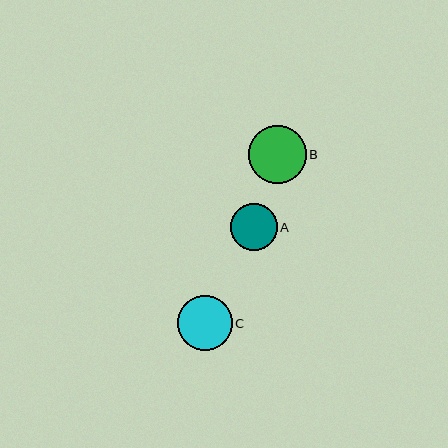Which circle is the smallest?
Circle A is the smallest with a size of approximately 47 pixels.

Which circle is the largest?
Circle B is the largest with a size of approximately 58 pixels.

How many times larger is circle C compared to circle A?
Circle C is approximately 1.2 times the size of circle A.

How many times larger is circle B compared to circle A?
Circle B is approximately 1.2 times the size of circle A.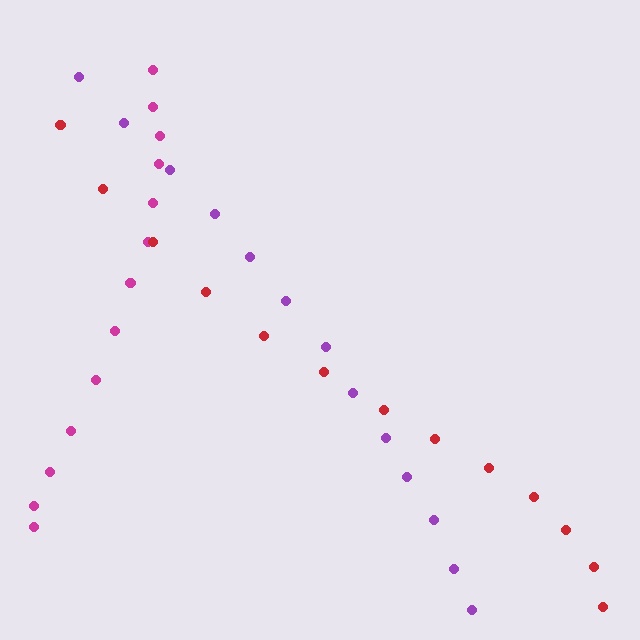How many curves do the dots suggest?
There are 3 distinct paths.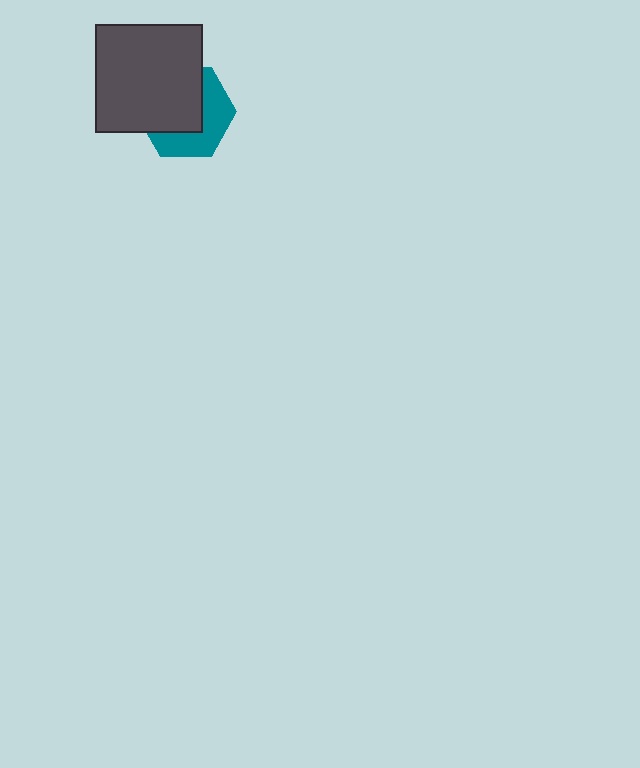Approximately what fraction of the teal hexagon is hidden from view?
Roughly 56% of the teal hexagon is hidden behind the dark gray square.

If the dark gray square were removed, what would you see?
You would see the complete teal hexagon.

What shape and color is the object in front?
The object in front is a dark gray square.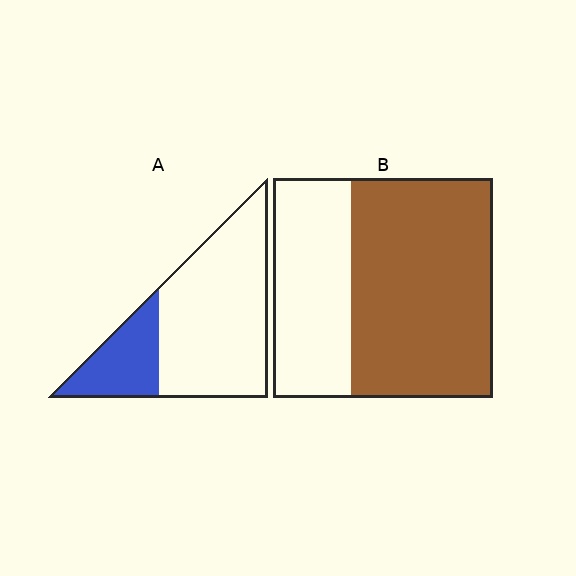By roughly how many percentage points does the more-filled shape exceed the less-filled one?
By roughly 40 percentage points (B over A).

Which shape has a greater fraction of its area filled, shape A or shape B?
Shape B.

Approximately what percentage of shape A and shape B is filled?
A is approximately 25% and B is approximately 65%.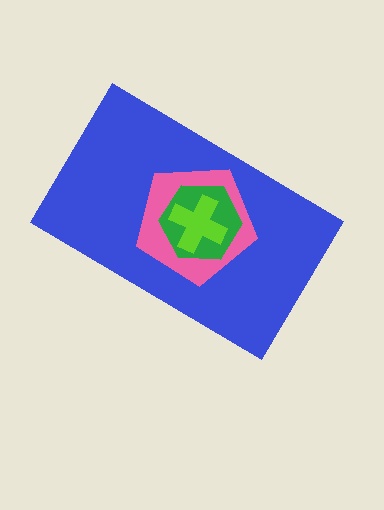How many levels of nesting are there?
4.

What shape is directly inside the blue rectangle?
The pink pentagon.